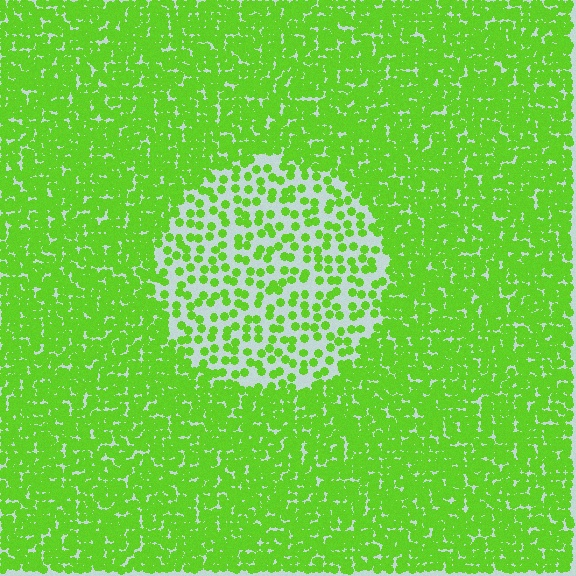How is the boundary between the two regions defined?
The boundary is defined by a change in element density (approximately 2.7x ratio). All elements are the same color, size, and shape.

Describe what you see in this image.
The image contains small lime elements arranged at two different densities. A circle-shaped region is visible where the elements are less densely packed than the surrounding area.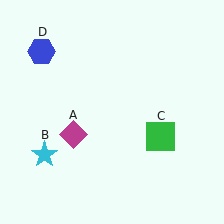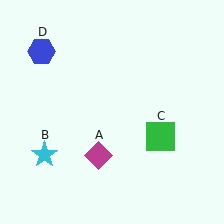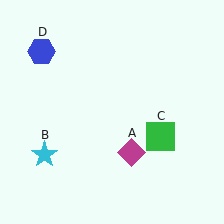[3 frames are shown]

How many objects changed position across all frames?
1 object changed position: magenta diamond (object A).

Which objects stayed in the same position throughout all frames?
Cyan star (object B) and green square (object C) and blue hexagon (object D) remained stationary.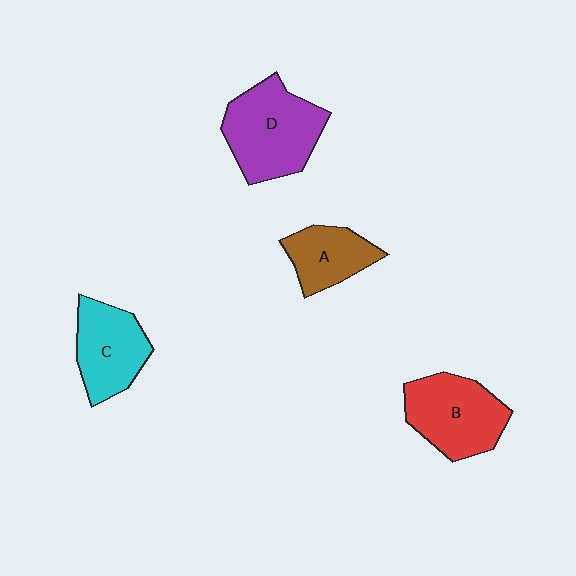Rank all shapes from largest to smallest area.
From largest to smallest: D (purple), B (red), C (cyan), A (brown).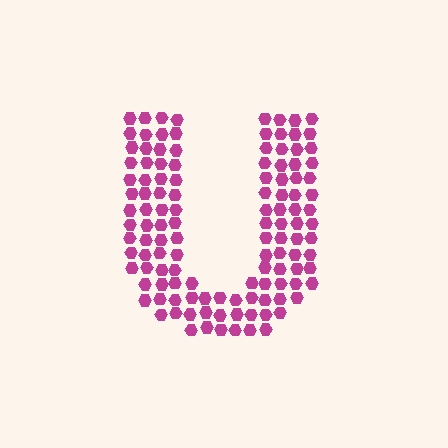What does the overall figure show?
The overall figure shows the letter U.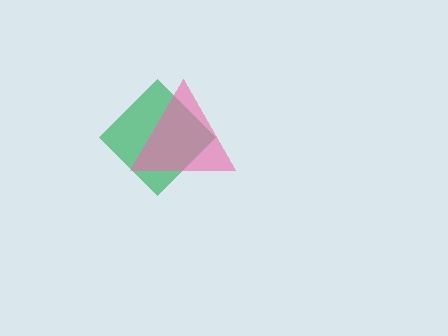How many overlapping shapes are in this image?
There are 2 overlapping shapes in the image.